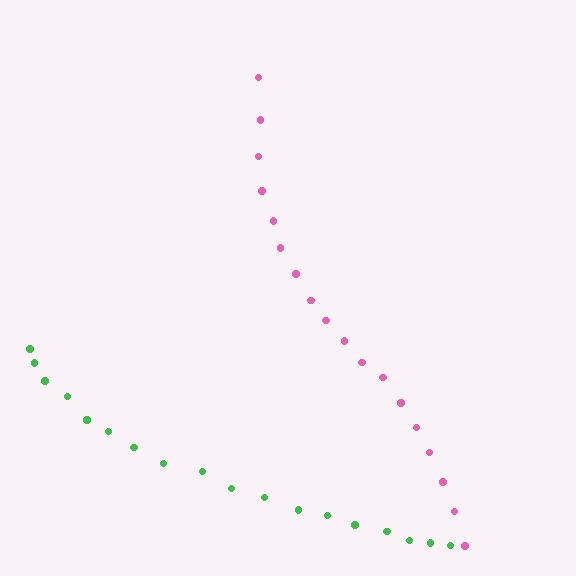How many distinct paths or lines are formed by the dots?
There are 2 distinct paths.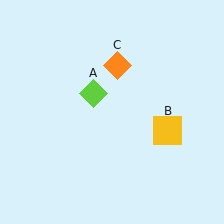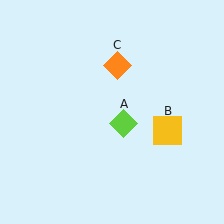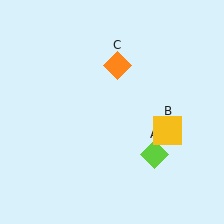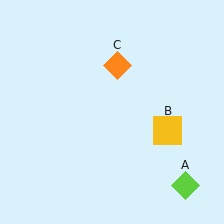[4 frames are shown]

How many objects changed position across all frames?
1 object changed position: lime diamond (object A).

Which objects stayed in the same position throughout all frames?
Yellow square (object B) and orange diamond (object C) remained stationary.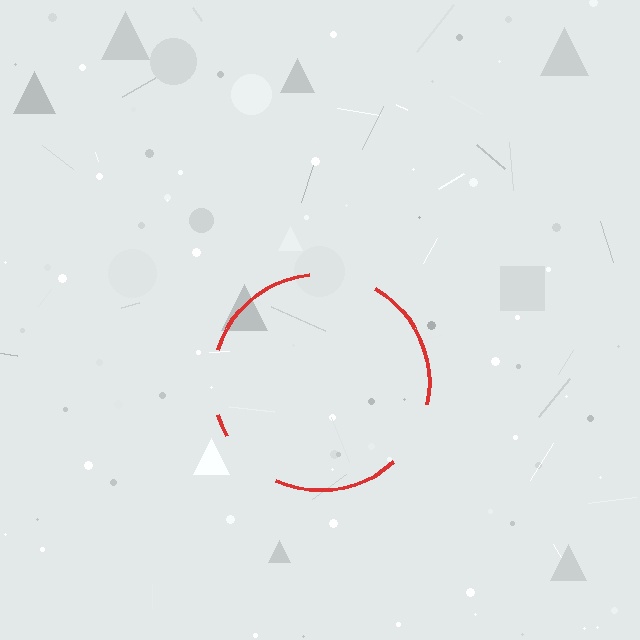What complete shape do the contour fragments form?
The contour fragments form a circle.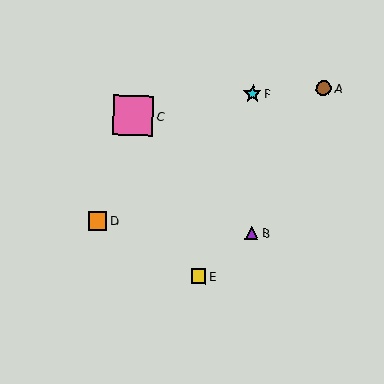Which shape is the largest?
The pink square (labeled C) is the largest.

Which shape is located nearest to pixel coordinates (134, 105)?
The pink square (labeled C) at (133, 116) is nearest to that location.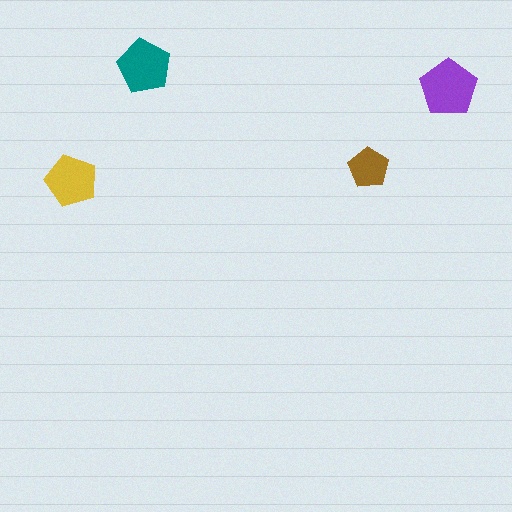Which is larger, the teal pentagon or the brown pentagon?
The teal one.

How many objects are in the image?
There are 4 objects in the image.